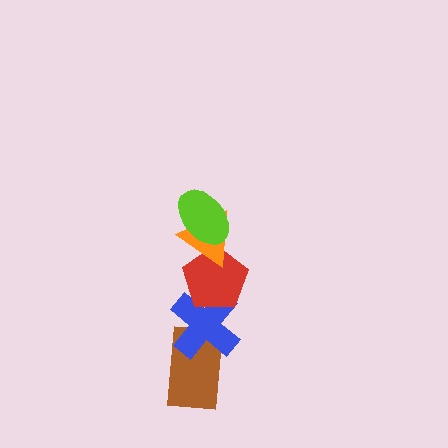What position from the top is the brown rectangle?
The brown rectangle is 5th from the top.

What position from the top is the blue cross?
The blue cross is 4th from the top.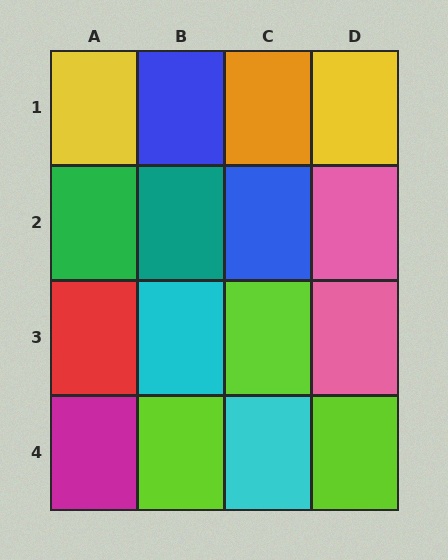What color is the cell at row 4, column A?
Magenta.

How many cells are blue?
2 cells are blue.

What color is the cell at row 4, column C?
Cyan.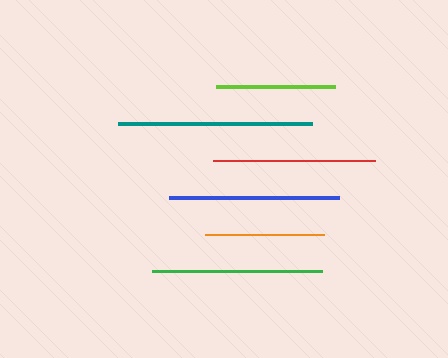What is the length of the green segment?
The green segment is approximately 170 pixels long.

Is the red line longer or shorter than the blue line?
The blue line is longer than the red line.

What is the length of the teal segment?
The teal segment is approximately 193 pixels long.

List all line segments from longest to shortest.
From longest to shortest: teal, blue, green, red, orange, lime.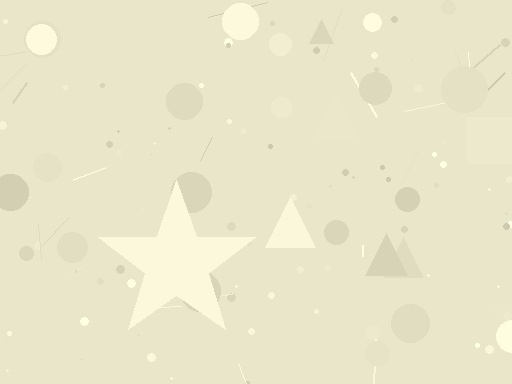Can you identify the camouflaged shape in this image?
The camouflaged shape is a star.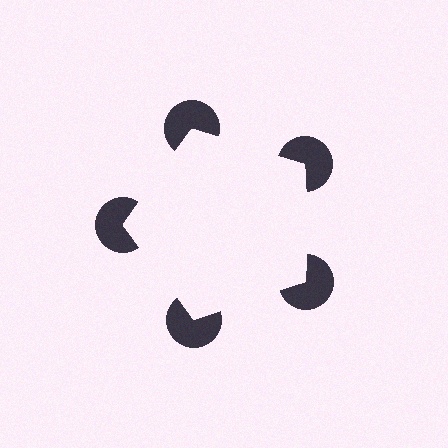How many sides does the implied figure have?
5 sides.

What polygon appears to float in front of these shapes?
An illusory pentagon — its edges are inferred from the aligned wedge cuts in the pac-man discs, not physically drawn.